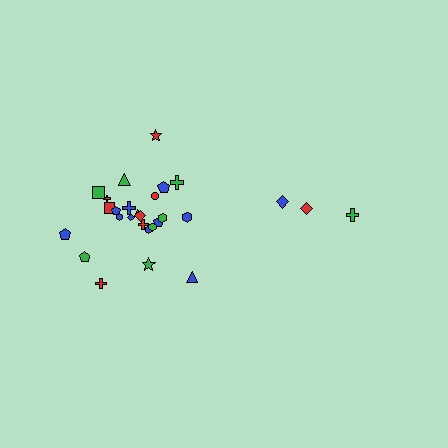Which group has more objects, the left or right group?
The left group.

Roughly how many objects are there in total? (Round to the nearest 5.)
Roughly 30 objects in total.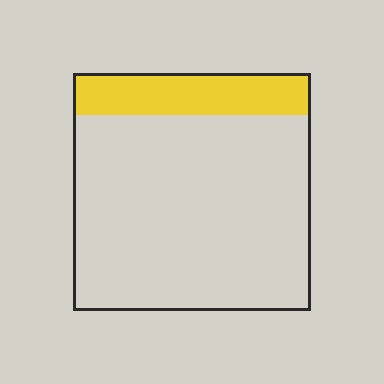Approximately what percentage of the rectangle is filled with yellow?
Approximately 20%.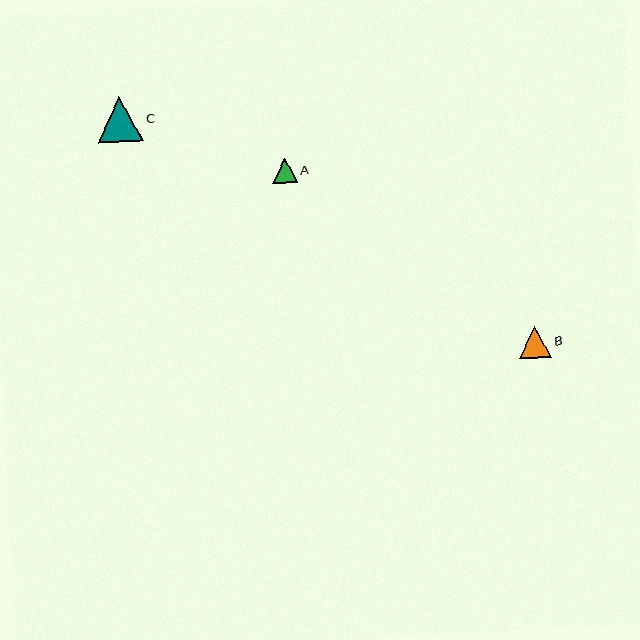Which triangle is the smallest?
Triangle A is the smallest with a size of approximately 25 pixels.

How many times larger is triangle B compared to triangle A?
Triangle B is approximately 1.3 times the size of triangle A.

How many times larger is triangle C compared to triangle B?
Triangle C is approximately 1.4 times the size of triangle B.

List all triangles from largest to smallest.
From largest to smallest: C, B, A.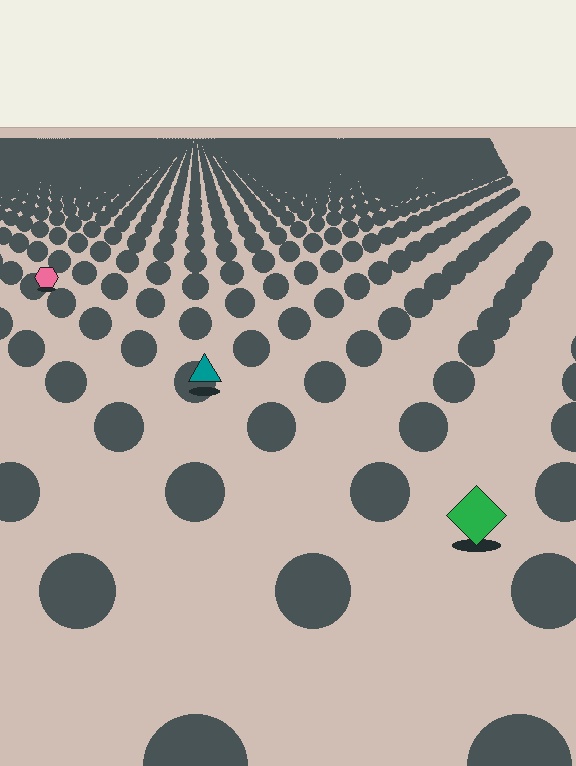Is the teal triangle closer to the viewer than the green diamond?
No. The green diamond is closer — you can tell from the texture gradient: the ground texture is coarser near it.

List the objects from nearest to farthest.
From nearest to farthest: the green diamond, the teal triangle, the pink hexagon.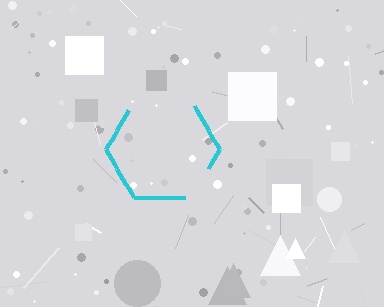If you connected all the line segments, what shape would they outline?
They would outline a hexagon.